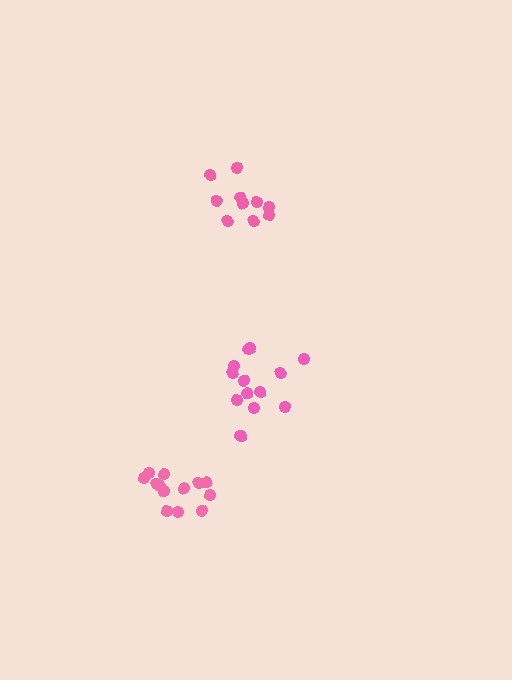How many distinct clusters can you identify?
There are 3 distinct clusters.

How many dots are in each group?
Group 1: 10 dots, Group 2: 13 dots, Group 3: 13 dots (36 total).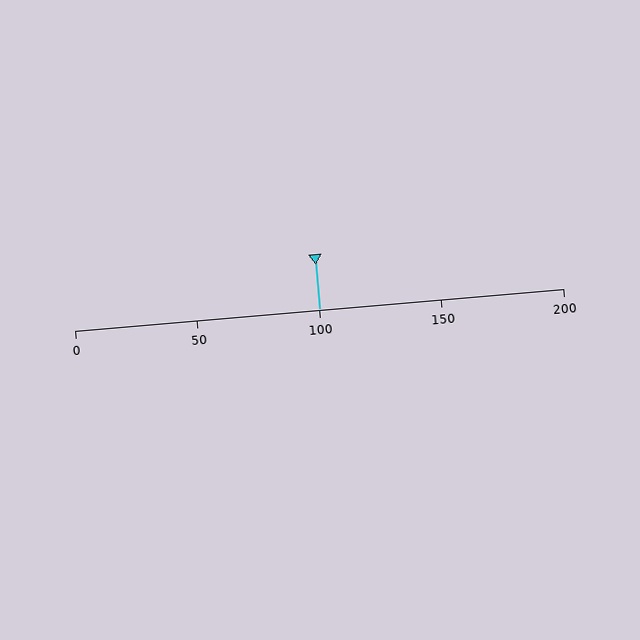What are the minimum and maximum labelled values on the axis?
The axis runs from 0 to 200.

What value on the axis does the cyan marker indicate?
The marker indicates approximately 100.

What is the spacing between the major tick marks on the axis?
The major ticks are spaced 50 apart.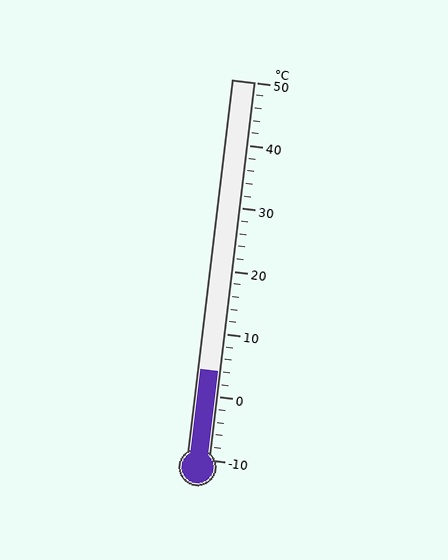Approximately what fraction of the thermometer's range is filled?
The thermometer is filled to approximately 25% of its range.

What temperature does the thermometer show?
The thermometer shows approximately 4°C.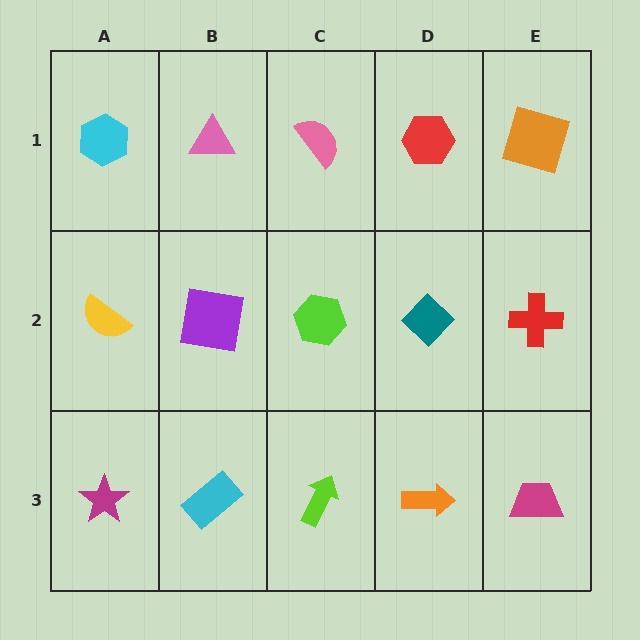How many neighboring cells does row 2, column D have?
4.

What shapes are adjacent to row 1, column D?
A teal diamond (row 2, column D), a pink semicircle (row 1, column C), an orange square (row 1, column E).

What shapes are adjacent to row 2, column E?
An orange square (row 1, column E), a magenta trapezoid (row 3, column E), a teal diamond (row 2, column D).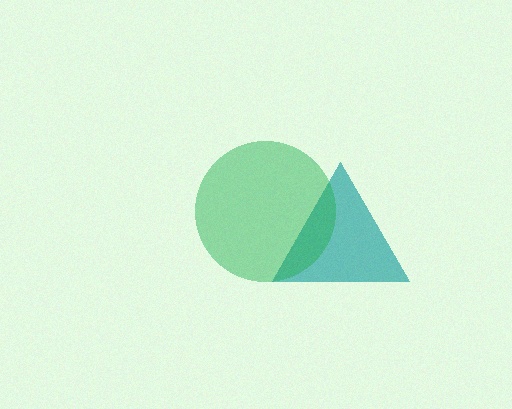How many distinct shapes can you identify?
There are 2 distinct shapes: a teal triangle, a green circle.